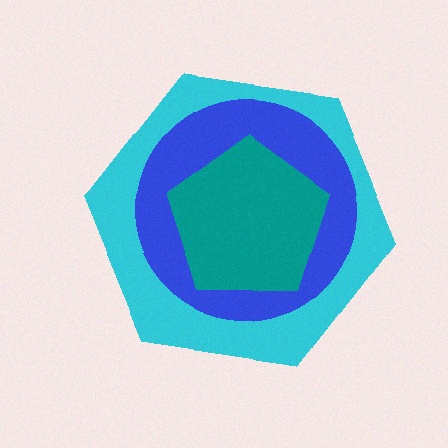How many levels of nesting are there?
3.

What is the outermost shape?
The cyan hexagon.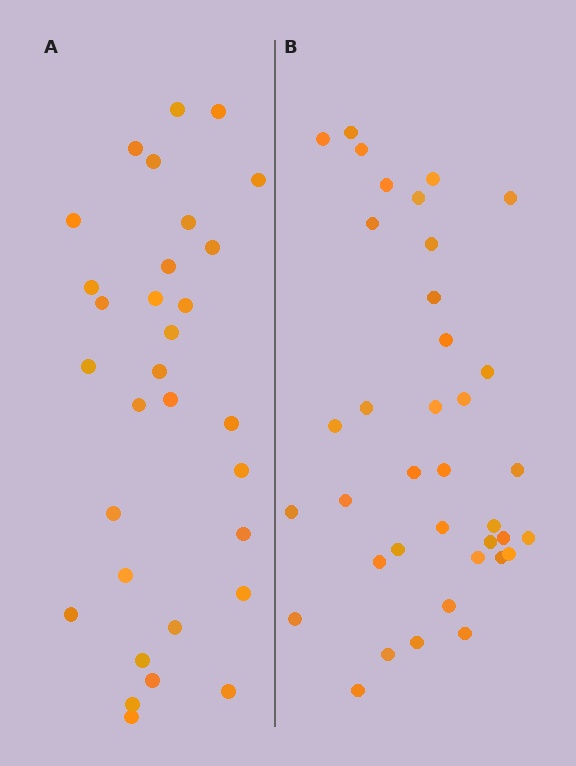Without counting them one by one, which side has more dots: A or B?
Region B (the right region) has more dots.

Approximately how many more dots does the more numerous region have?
Region B has about 6 more dots than region A.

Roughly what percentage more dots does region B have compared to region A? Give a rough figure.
About 20% more.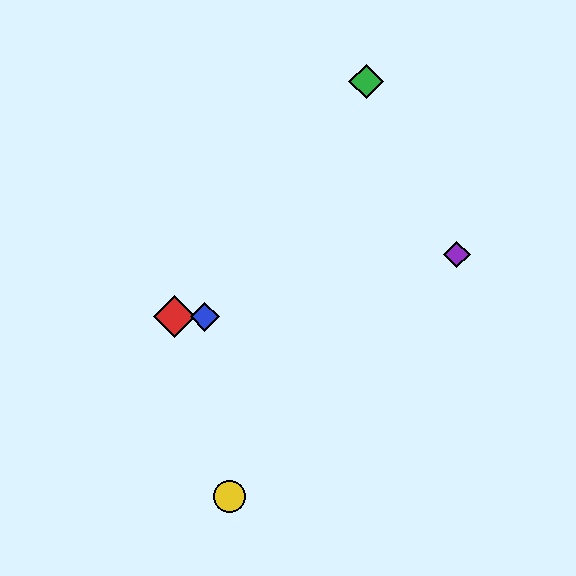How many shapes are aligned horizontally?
2 shapes (the red diamond, the blue diamond) are aligned horizontally.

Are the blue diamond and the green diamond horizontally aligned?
No, the blue diamond is at y≈317 and the green diamond is at y≈81.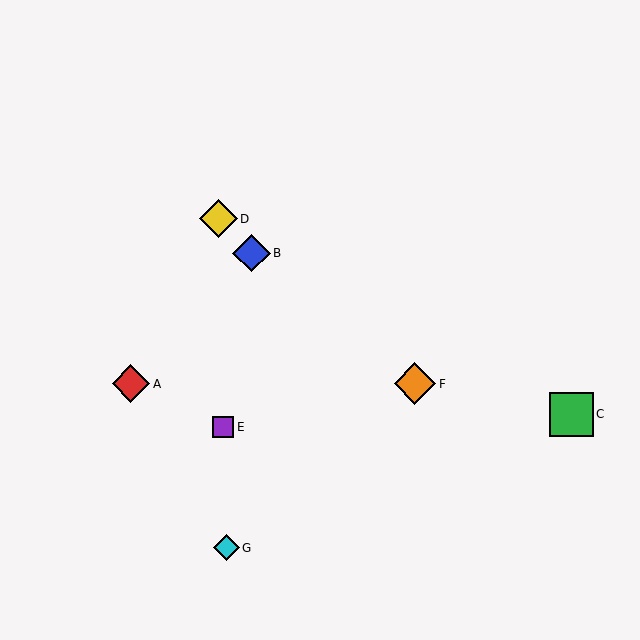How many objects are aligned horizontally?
2 objects (A, F) are aligned horizontally.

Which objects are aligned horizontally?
Objects A, F are aligned horizontally.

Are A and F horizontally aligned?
Yes, both are at y≈384.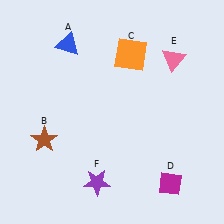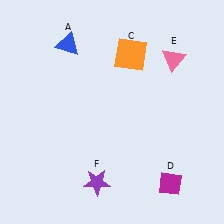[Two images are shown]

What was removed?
The brown star (B) was removed in Image 2.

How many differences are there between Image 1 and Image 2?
There is 1 difference between the two images.